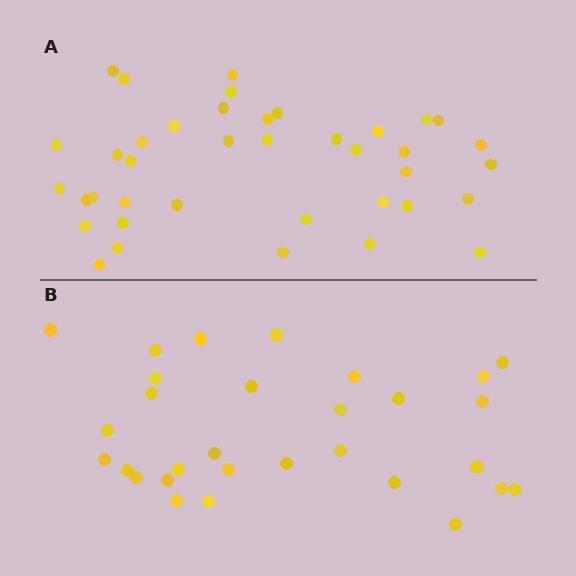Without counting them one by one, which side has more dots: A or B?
Region A (the top region) has more dots.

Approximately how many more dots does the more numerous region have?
Region A has roughly 8 or so more dots than region B.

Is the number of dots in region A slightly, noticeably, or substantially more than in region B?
Region A has noticeably more, but not dramatically so. The ratio is roughly 1.3 to 1.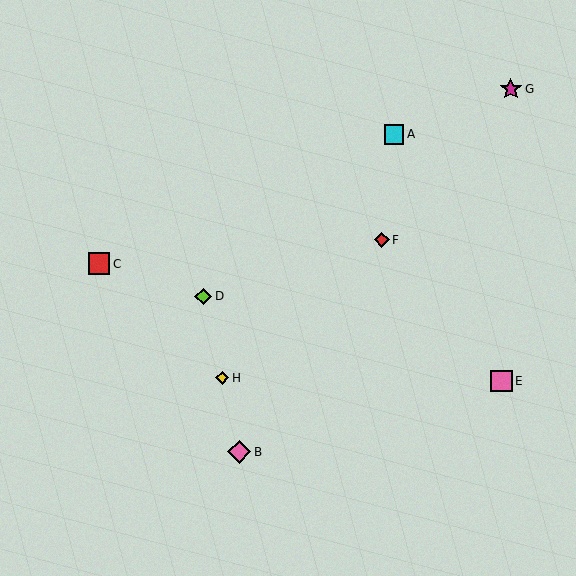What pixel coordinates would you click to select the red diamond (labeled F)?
Click at (382, 240) to select the red diamond F.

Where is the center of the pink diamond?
The center of the pink diamond is at (239, 452).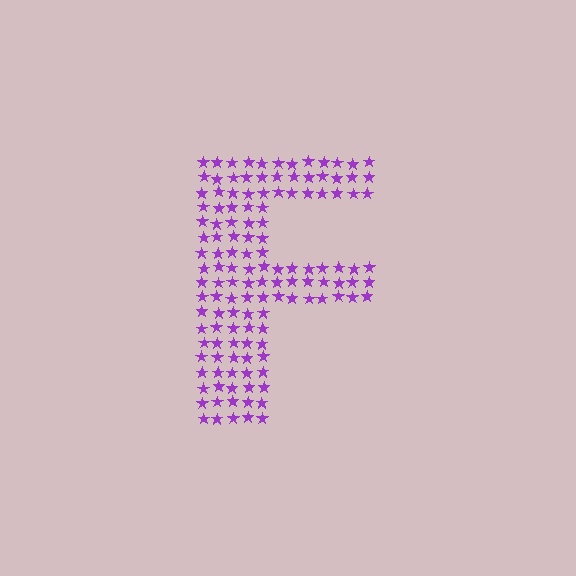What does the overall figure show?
The overall figure shows the letter F.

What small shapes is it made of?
It is made of small stars.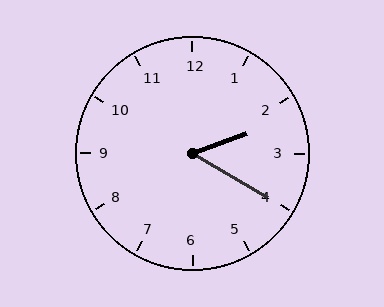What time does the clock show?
2:20.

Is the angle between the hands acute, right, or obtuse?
It is acute.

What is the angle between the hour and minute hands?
Approximately 50 degrees.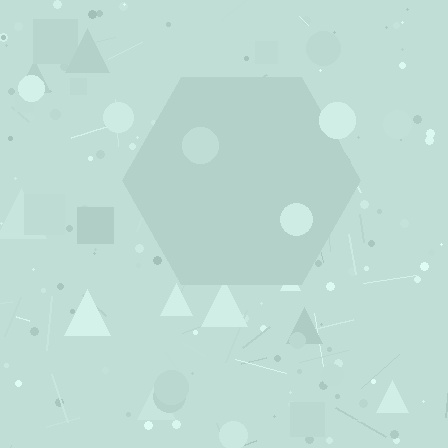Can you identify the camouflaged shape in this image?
The camouflaged shape is a hexagon.